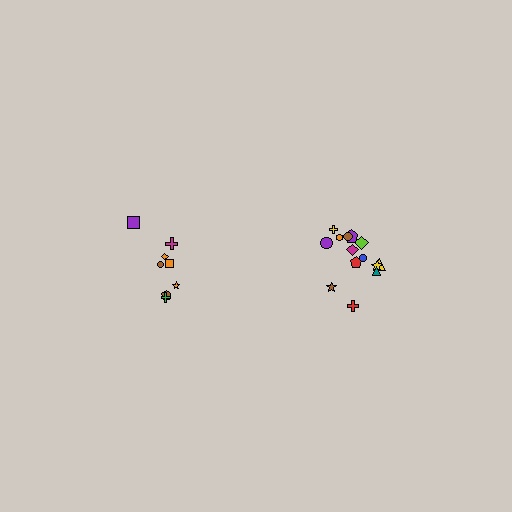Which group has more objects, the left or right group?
The right group.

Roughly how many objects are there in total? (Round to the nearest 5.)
Roughly 25 objects in total.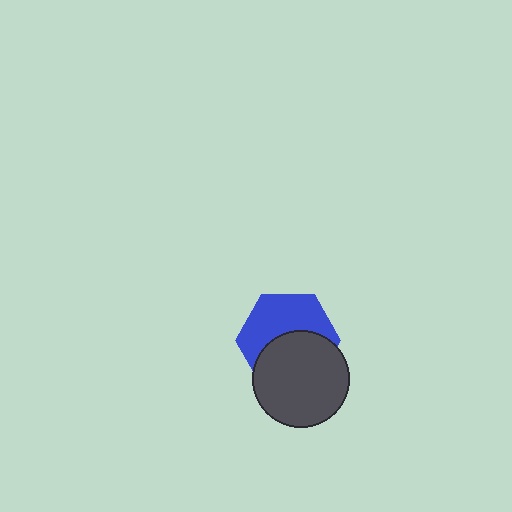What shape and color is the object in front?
The object in front is a dark gray circle.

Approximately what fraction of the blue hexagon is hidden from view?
Roughly 48% of the blue hexagon is hidden behind the dark gray circle.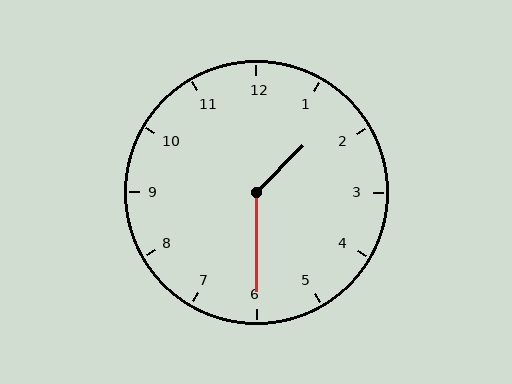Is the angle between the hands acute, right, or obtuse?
It is obtuse.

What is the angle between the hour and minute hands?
Approximately 135 degrees.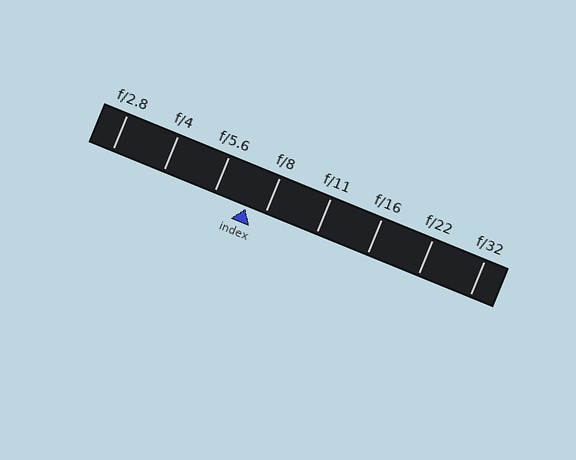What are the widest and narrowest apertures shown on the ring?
The widest aperture shown is f/2.8 and the narrowest is f/32.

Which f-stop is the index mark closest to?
The index mark is closest to f/8.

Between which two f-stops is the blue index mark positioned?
The index mark is between f/5.6 and f/8.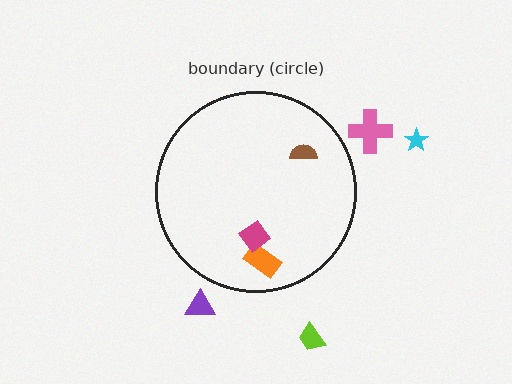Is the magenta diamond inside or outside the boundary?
Inside.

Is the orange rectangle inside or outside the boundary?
Inside.